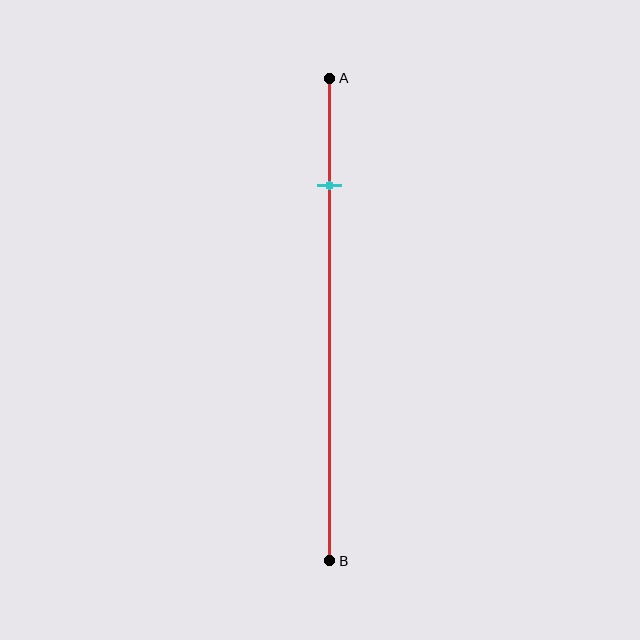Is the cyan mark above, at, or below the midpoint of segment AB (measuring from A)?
The cyan mark is above the midpoint of segment AB.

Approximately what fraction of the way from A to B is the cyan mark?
The cyan mark is approximately 20% of the way from A to B.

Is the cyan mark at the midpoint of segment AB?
No, the mark is at about 20% from A, not at the 50% midpoint.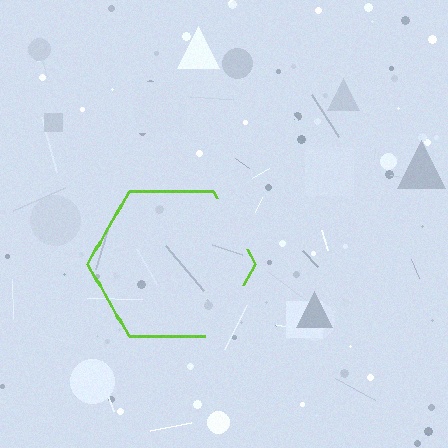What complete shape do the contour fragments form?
The contour fragments form a hexagon.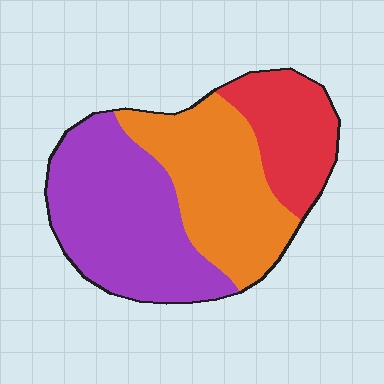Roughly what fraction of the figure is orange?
Orange takes up about three eighths (3/8) of the figure.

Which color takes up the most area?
Purple, at roughly 45%.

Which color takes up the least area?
Red, at roughly 20%.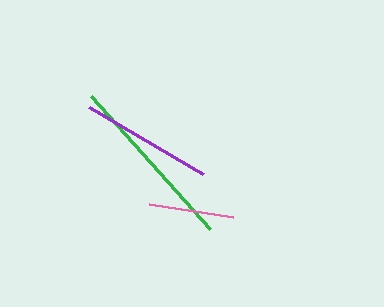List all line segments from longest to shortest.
From longest to shortest: green, purple, pink.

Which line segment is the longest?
The green line is the longest at approximately 178 pixels.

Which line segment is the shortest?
The pink line is the shortest at approximately 86 pixels.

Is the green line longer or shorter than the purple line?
The green line is longer than the purple line.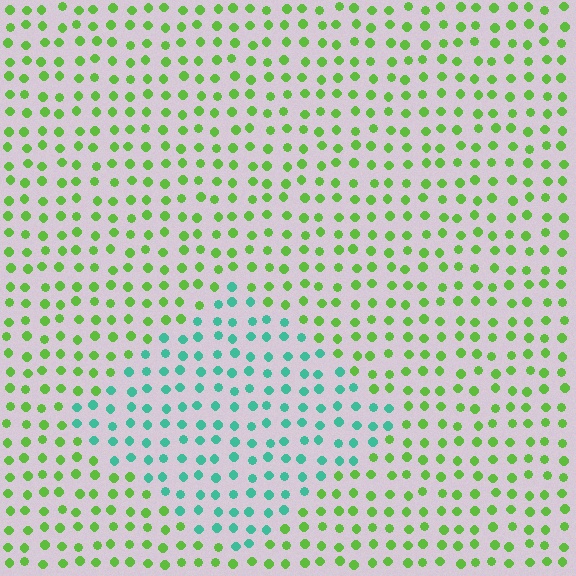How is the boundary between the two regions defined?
The boundary is defined purely by a slight shift in hue (about 59 degrees). Spacing, size, and orientation are identical on both sides.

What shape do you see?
I see a diamond.